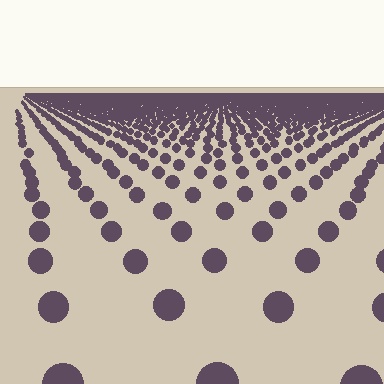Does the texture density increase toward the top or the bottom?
Density increases toward the top.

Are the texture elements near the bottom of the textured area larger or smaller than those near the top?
Larger. Near the bottom, elements are closer to the viewer and appear at a bigger on-screen size.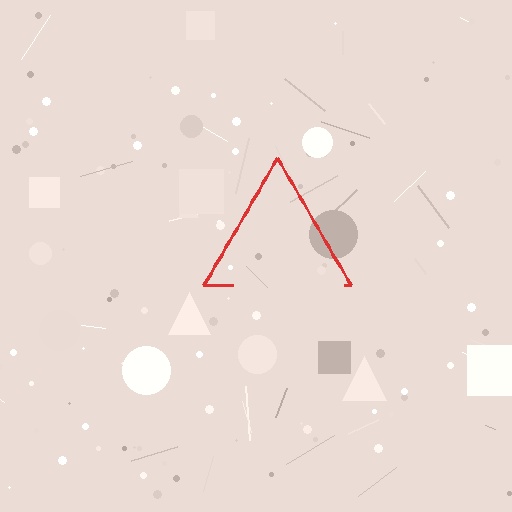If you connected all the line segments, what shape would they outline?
They would outline a triangle.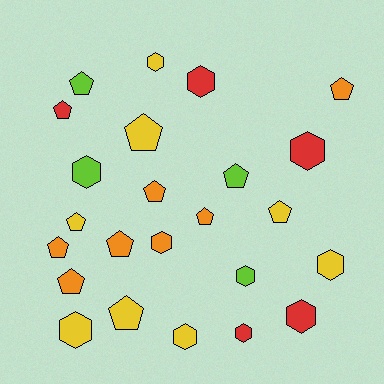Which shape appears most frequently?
Pentagon, with 13 objects.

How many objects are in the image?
There are 24 objects.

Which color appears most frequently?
Yellow, with 8 objects.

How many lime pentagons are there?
There are 2 lime pentagons.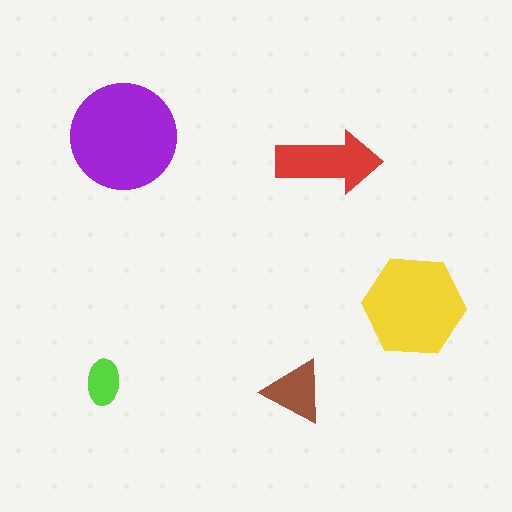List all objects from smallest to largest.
The lime ellipse, the brown triangle, the red arrow, the yellow hexagon, the purple circle.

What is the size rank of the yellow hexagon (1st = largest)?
2nd.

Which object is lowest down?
The brown triangle is bottommost.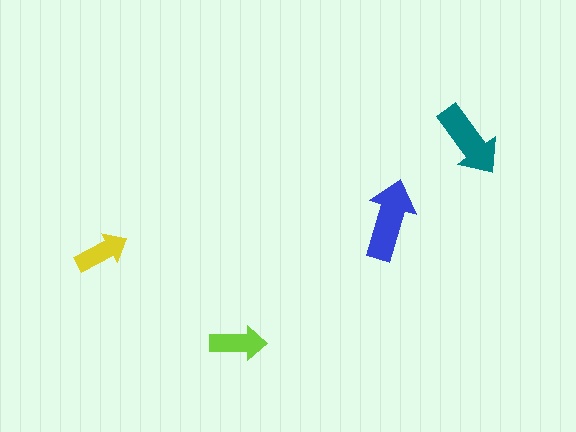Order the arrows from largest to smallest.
the blue one, the teal one, the lime one, the yellow one.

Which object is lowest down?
The lime arrow is bottommost.